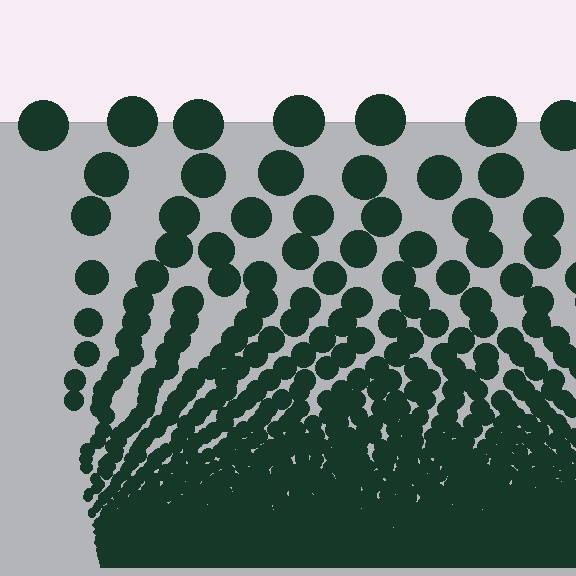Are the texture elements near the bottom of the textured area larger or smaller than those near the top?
Smaller. The gradient is inverted — elements near the bottom are smaller and denser.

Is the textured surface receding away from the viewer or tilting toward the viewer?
The surface appears to tilt toward the viewer. Texture elements get larger and sparser toward the top.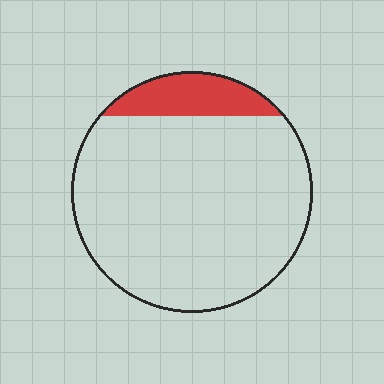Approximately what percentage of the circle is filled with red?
Approximately 15%.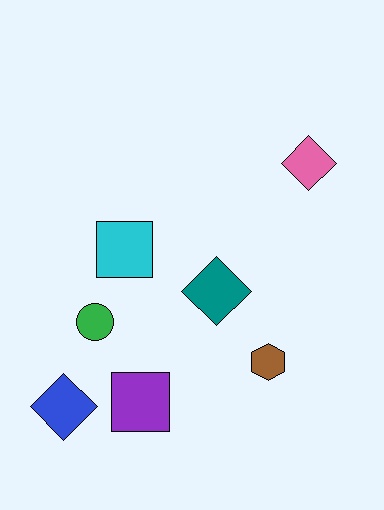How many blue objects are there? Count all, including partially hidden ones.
There is 1 blue object.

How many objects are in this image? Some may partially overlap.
There are 7 objects.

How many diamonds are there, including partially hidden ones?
There are 3 diamonds.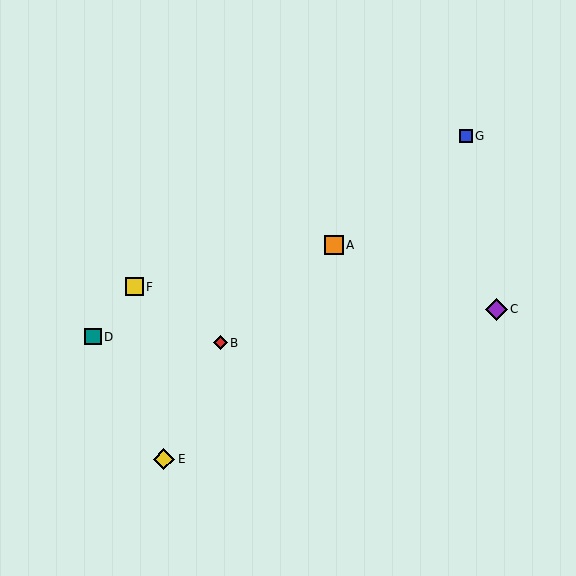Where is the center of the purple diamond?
The center of the purple diamond is at (496, 309).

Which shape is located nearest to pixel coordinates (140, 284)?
The yellow square (labeled F) at (134, 287) is nearest to that location.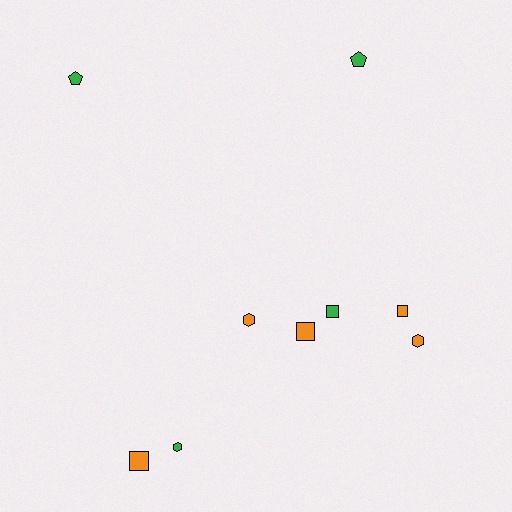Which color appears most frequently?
Orange, with 5 objects.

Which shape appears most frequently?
Square, with 4 objects.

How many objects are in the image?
There are 9 objects.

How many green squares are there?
There is 1 green square.